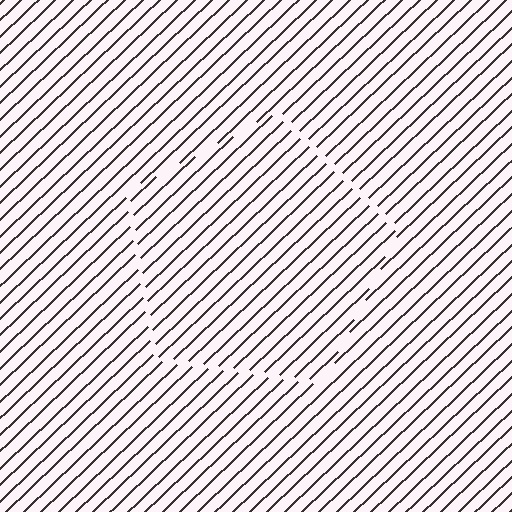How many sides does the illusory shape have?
5 sides — the line-ends trace a pentagon.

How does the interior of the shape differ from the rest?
The interior of the shape contains the same grating, shifted by half a period — the contour is defined by the phase discontinuity where line-ends from the inner and outer gratings abut.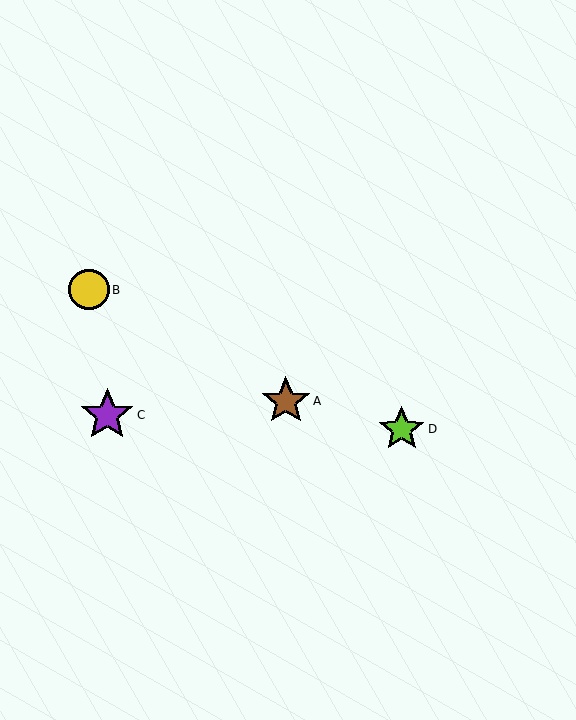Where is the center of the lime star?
The center of the lime star is at (402, 429).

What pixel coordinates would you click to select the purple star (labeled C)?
Click at (107, 415) to select the purple star C.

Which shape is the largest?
The purple star (labeled C) is the largest.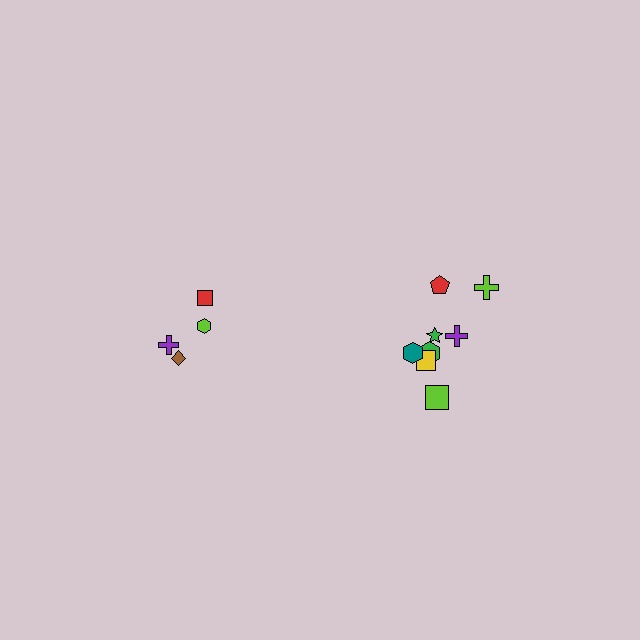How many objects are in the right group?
There are 8 objects.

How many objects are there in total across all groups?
There are 12 objects.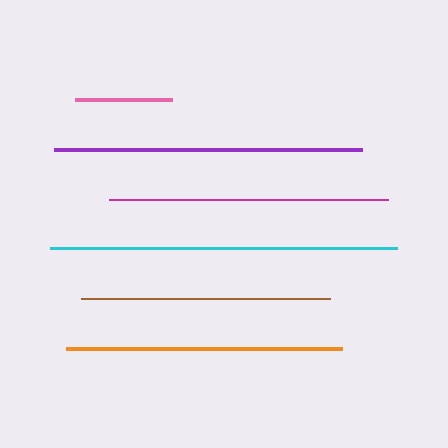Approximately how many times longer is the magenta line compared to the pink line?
The magenta line is approximately 2.9 times the length of the pink line.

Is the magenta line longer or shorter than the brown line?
The magenta line is longer than the brown line.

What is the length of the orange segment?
The orange segment is approximately 276 pixels long.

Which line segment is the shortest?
The pink line is the shortest at approximately 97 pixels.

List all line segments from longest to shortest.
From longest to shortest: cyan, purple, magenta, orange, brown, pink.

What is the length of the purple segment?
The purple segment is approximately 309 pixels long.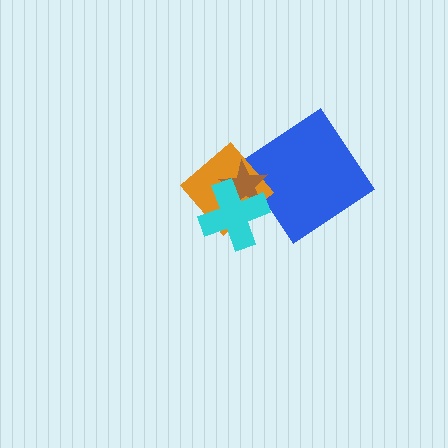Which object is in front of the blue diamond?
The brown star is in front of the blue diamond.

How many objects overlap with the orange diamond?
2 objects overlap with the orange diamond.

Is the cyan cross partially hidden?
No, no other shape covers it.